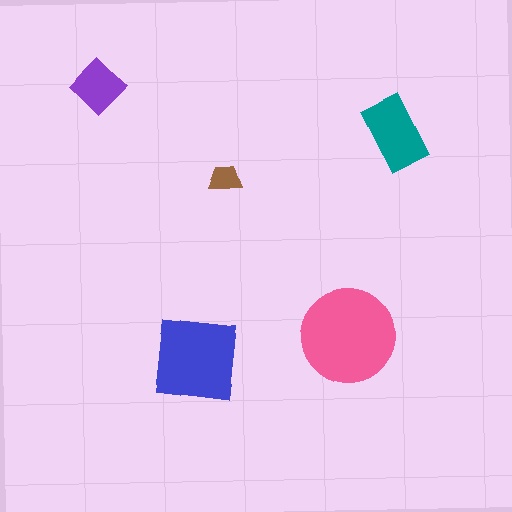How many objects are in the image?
There are 5 objects in the image.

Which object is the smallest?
The brown trapezoid.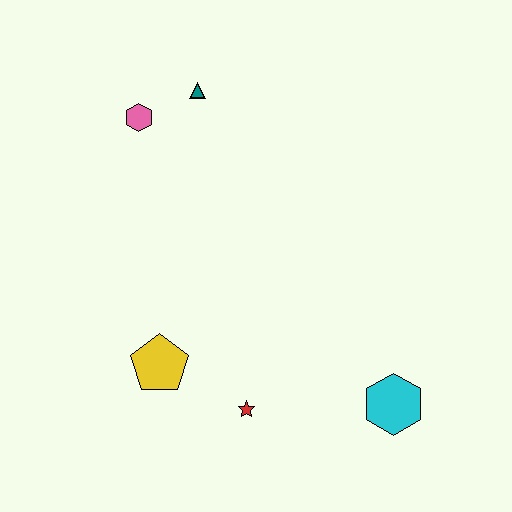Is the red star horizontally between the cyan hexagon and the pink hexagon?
Yes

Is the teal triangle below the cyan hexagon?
No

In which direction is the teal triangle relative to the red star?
The teal triangle is above the red star.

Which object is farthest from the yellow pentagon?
The teal triangle is farthest from the yellow pentagon.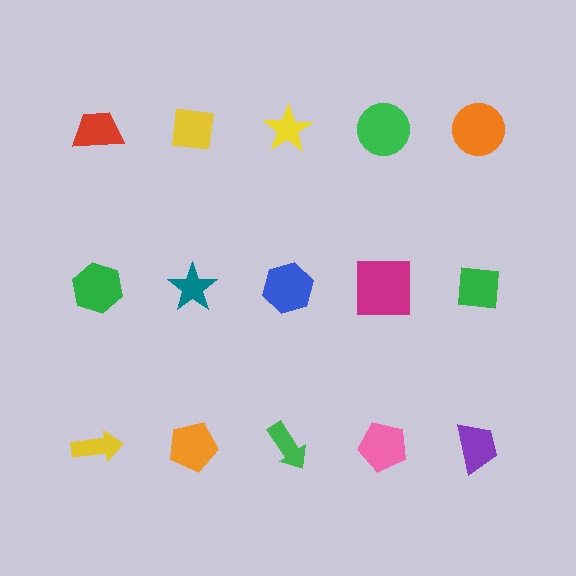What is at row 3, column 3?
A green arrow.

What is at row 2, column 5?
A green square.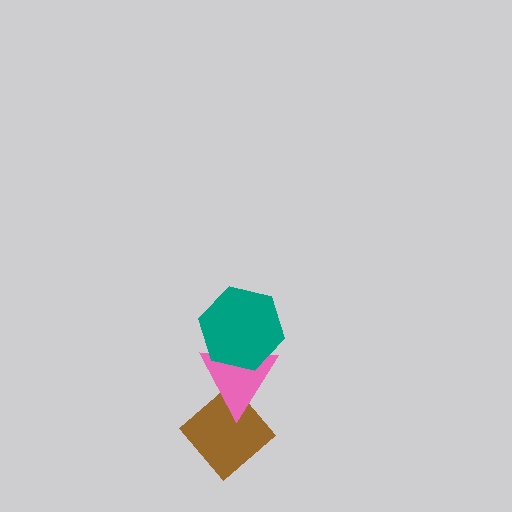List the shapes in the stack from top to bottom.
From top to bottom: the teal hexagon, the pink triangle, the brown diamond.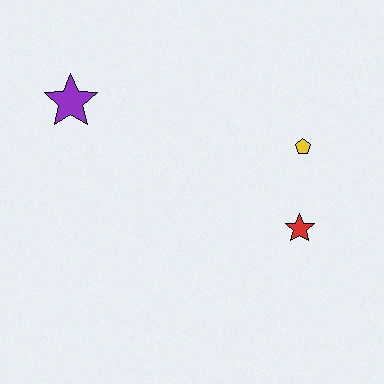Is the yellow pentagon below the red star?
No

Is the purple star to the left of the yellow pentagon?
Yes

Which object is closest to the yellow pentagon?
The red star is closest to the yellow pentagon.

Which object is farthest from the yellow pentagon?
The purple star is farthest from the yellow pentagon.